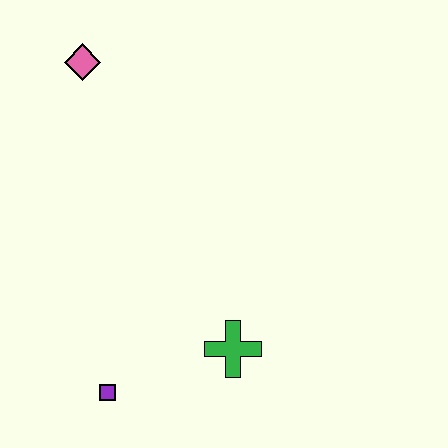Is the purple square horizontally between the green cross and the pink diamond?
Yes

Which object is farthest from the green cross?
The pink diamond is farthest from the green cross.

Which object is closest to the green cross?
The purple square is closest to the green cross.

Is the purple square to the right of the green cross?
No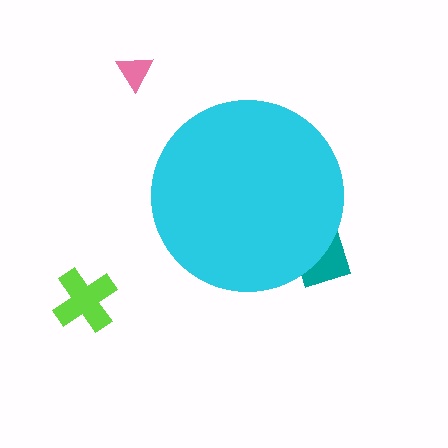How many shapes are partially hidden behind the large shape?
1 shape is partially hidden.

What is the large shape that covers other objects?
A cyan circle.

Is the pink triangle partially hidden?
No, the pink triangle is fully visible.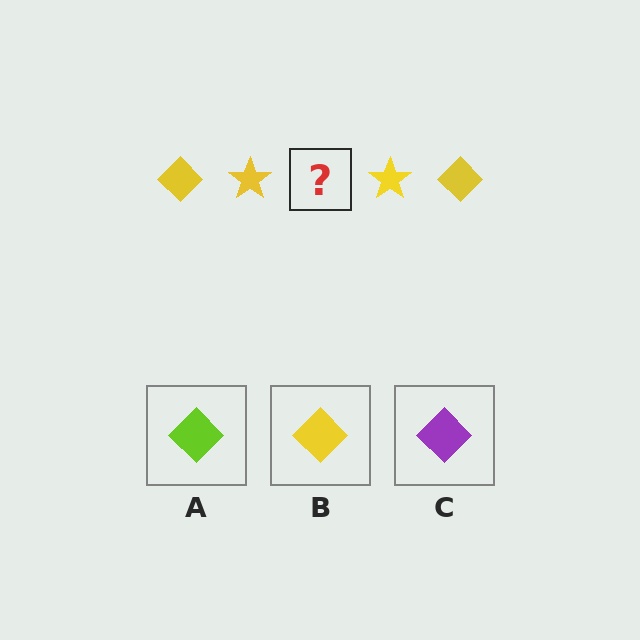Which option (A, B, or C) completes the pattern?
B.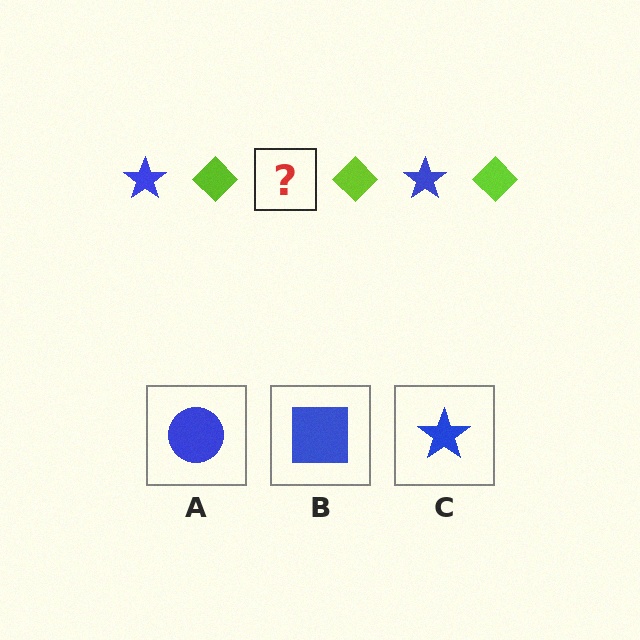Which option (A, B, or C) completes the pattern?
C.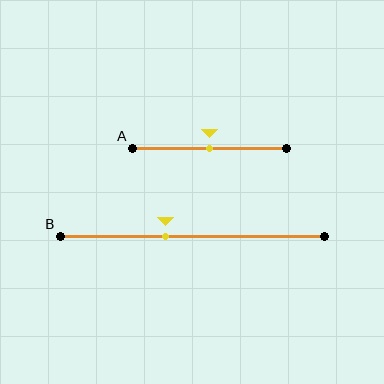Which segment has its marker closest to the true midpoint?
Segment A has its marker closest to the true midpoint.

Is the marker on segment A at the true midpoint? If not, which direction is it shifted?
Yes, the marker on segment A is at the true midpoint.